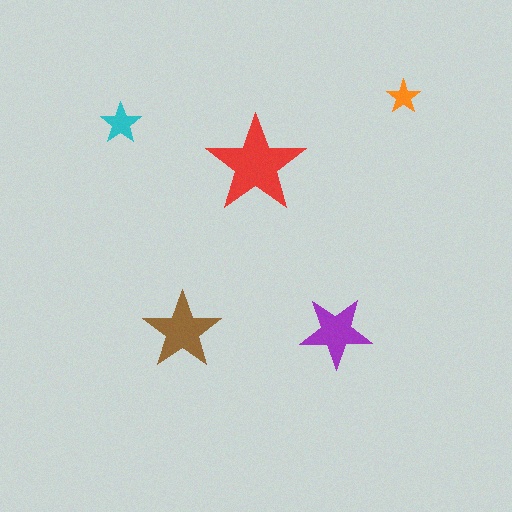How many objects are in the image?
There are 5 objects in the image.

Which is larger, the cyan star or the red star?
The red one.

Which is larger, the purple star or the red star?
The red one.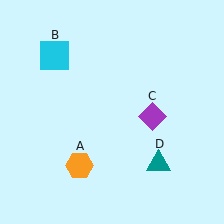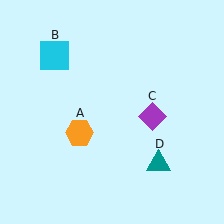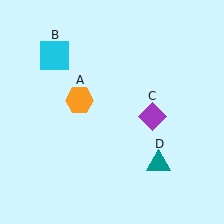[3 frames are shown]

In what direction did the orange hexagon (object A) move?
The orange hexagon (object A) moved up.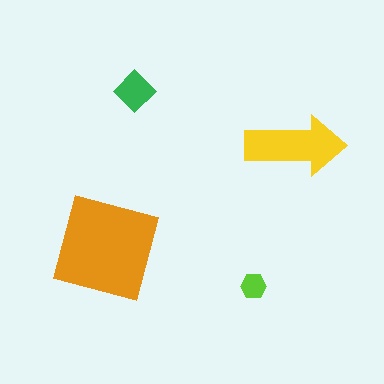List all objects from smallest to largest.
The lime hexagon, the green diamond, the yellow arrow, the orange square.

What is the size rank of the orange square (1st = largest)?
1st.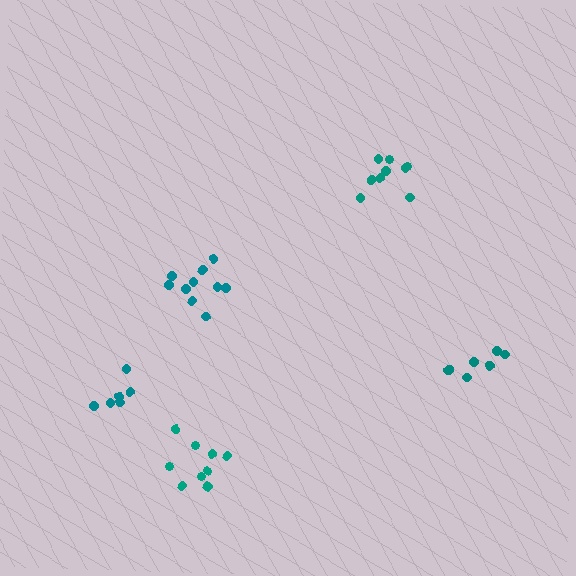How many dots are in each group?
Group 1: 7 dots, Group 2: 9 dots, Group 3: 9 dots, Group 4: 10 dots, Group 5: 6 dots (41 total).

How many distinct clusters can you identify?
There are 5 distinct clusters.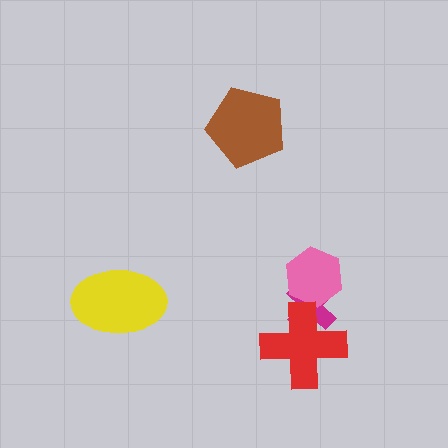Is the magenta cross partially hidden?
Yes, it is partially covered by another shape.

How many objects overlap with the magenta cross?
2 objects overlap with the magenta cross.